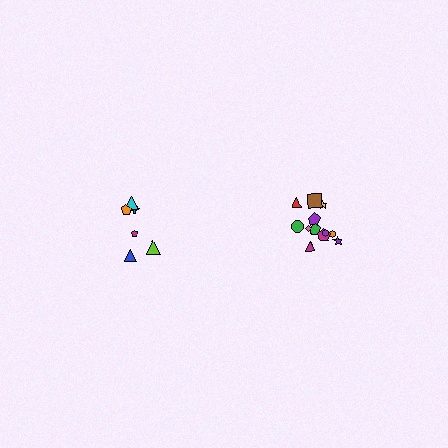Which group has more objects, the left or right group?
The right group.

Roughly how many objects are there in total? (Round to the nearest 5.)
Roughly 20 objects in total.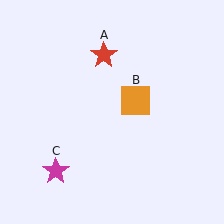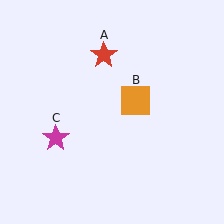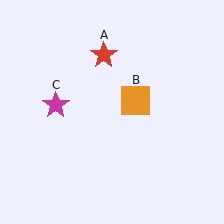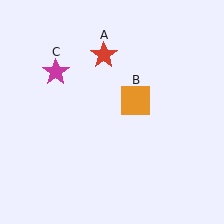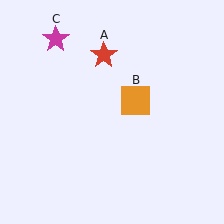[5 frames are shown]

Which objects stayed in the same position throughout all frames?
Red star (object A) and orange square (object B) remained stationary.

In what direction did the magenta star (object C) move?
The magenta star (object C) moved up.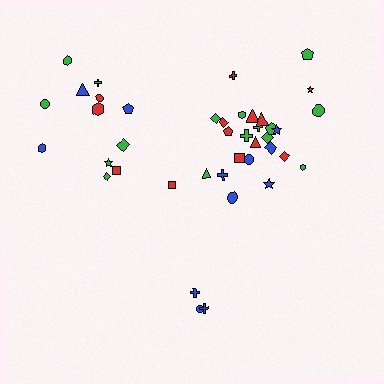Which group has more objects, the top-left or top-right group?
The top-right group.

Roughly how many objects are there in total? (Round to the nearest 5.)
Roughly 40 objects in total.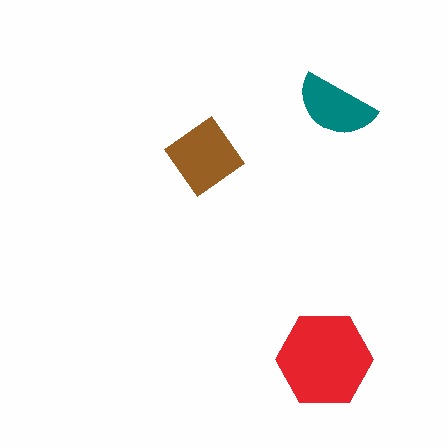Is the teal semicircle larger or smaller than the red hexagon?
Smaller.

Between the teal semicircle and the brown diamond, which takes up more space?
The brown diamond.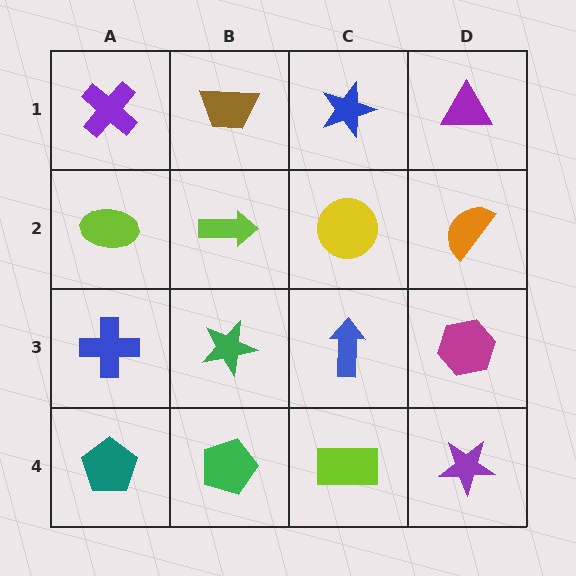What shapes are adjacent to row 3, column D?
An orange semicircle (row 2, column D), a purple star (row 4, column D), a blue arrow (row 3, column C).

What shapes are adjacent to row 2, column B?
A brown trapezoid (row 1, column B), a green star (row 3, column B), a lime ellipse (row 2, column A), a yellow circle (row 2, column C).